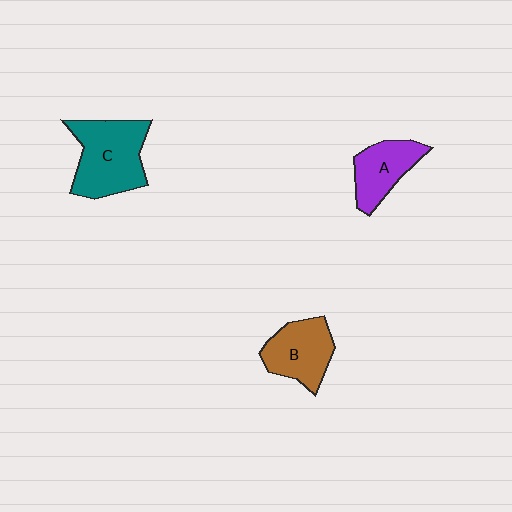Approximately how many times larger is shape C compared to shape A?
Approximately 1.6 times.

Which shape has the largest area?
Shape C (teal).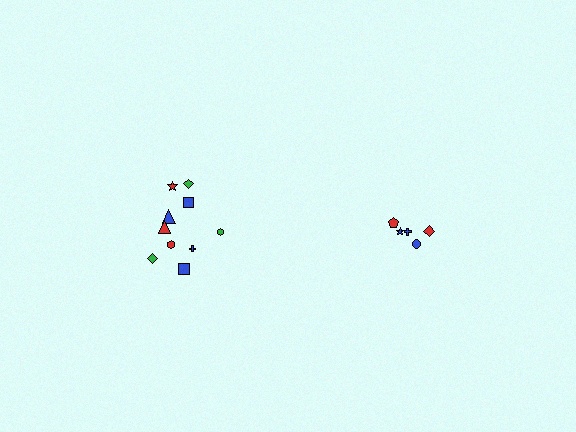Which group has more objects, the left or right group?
The left group.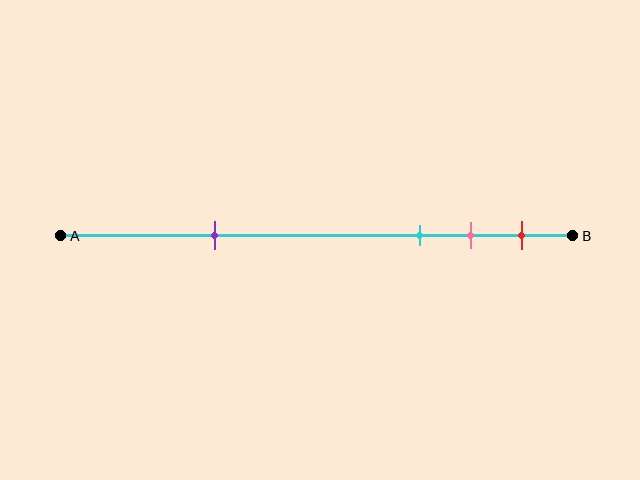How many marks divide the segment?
There are 4 marks dividing the segment.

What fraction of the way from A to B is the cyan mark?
The cyan mark is approximately 70% (0.7) of the way from A to B.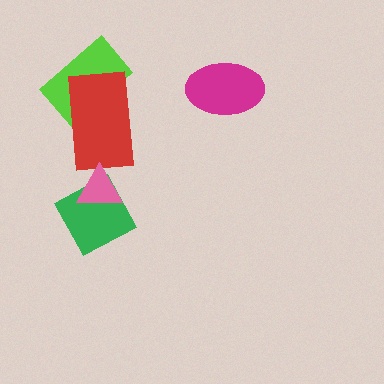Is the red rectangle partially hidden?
No, no other shape covers it.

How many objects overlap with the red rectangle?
1 object overlaps with the red rectangle.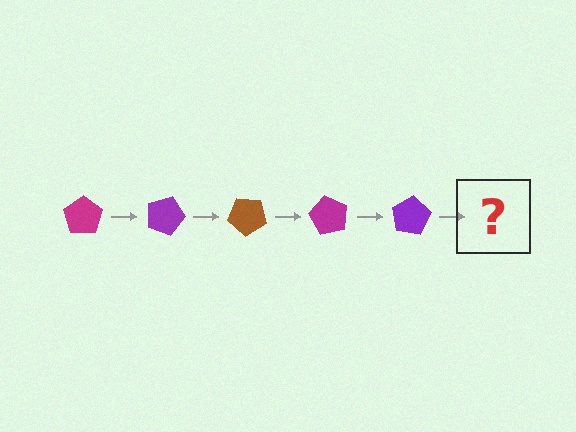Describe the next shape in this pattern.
It should be a brown pentagon, rotated 100 degrees from the start.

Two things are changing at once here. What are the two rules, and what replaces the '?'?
The two rules are that it rotates 20 degrees each step and the color cycles through magenta, purple, and brown. The '?' should be a brown pentagon, rotated 100 degrees from the start.